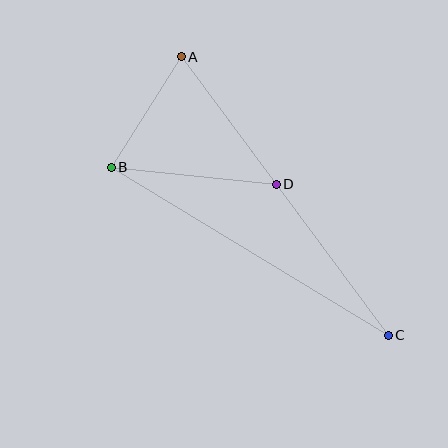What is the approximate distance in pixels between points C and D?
The distance between C and D is approximately 188 pixels.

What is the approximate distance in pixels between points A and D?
The distance between A and D is approximately 159 pixels.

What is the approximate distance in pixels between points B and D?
The distance between B and D is approximately 166 pixels.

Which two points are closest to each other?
Points A and B are closest to each other.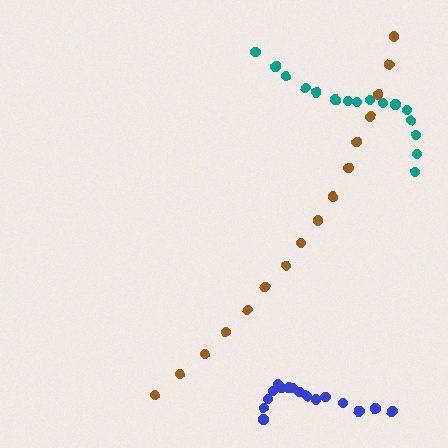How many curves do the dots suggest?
There are 3 distinct paths.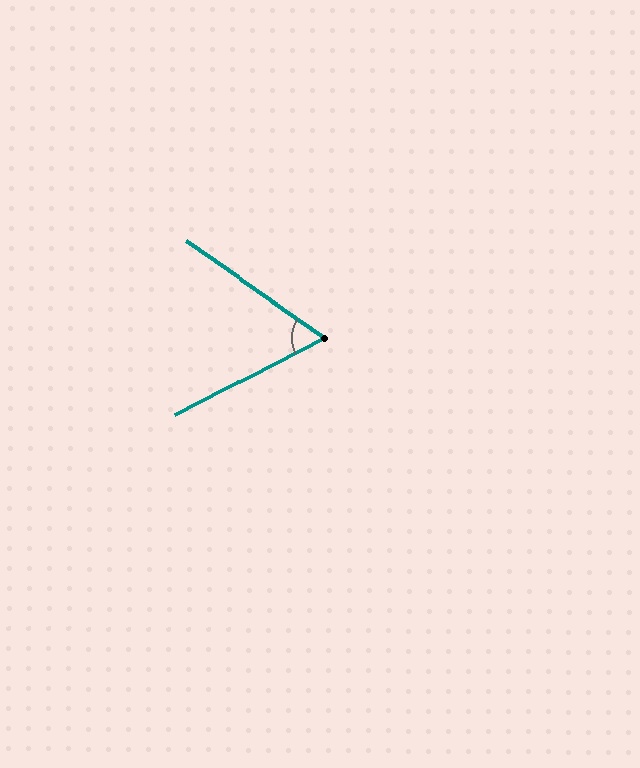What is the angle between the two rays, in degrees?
Approximately 62 degrees.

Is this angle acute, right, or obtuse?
It is acute.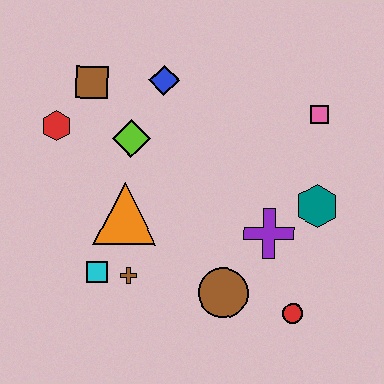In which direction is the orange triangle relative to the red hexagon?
The orange triangle is below the red hexagon.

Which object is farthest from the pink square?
The cyan square is farthest from the pink square.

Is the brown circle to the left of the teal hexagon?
Yes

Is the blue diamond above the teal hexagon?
Yes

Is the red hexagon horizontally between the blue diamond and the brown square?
No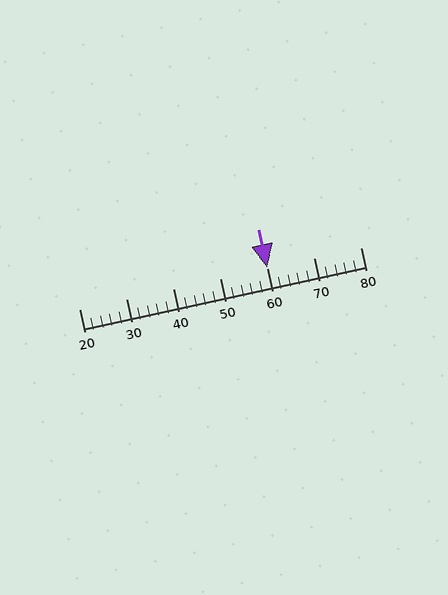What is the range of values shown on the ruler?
The ruler shows values from 20 to 80.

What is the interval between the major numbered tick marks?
The major tick marks are spaced 10 units apart.